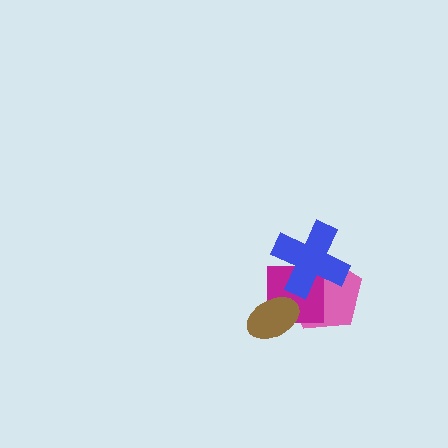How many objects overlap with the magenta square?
3 objects overlap with the magenta square.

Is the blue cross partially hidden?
No, no other shape covers it.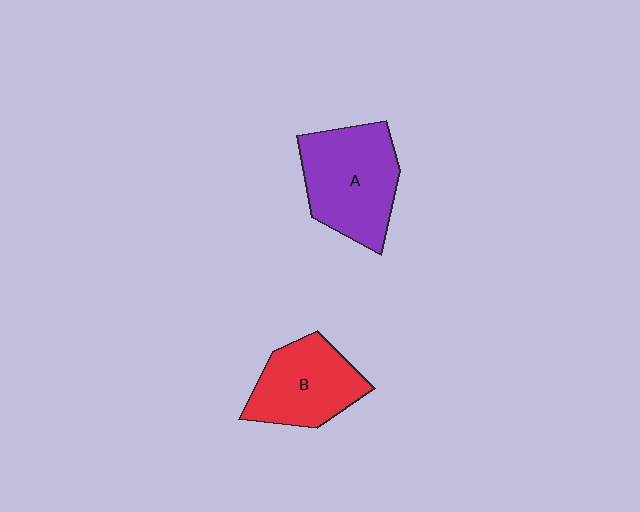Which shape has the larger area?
Shape A (purple).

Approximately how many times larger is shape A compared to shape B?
Approximately 1.2 times.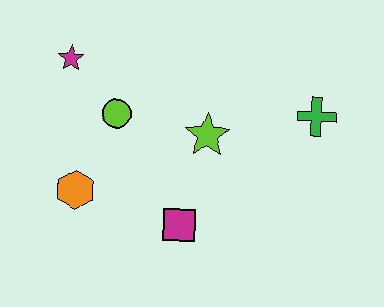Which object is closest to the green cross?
The lime star is closest to the green cross.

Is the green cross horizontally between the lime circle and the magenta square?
No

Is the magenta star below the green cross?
No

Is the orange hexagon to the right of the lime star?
No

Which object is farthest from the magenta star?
The green cross is farthest from the magenta star.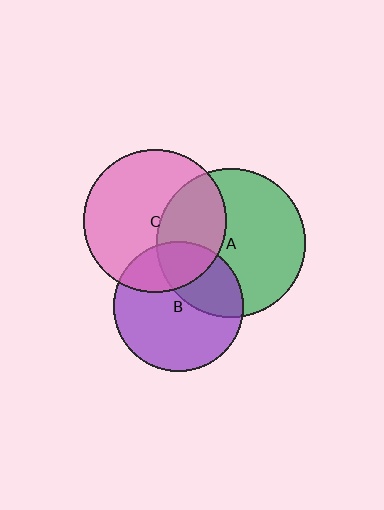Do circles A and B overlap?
Yes.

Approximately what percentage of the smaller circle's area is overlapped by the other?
Approximately 35%.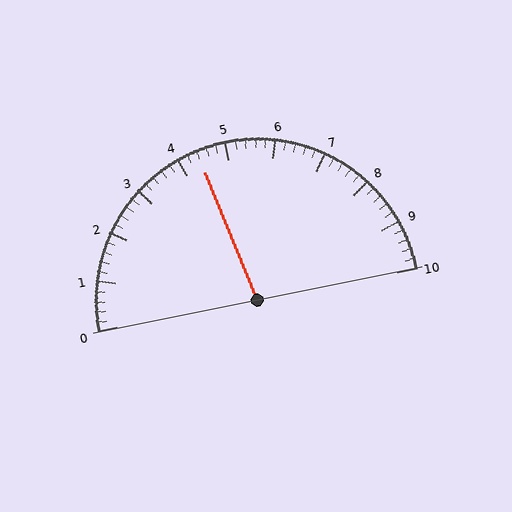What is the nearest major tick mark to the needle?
The nearest major tick mark is 4.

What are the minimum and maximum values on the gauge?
The gauge ranges from 0 to 10.